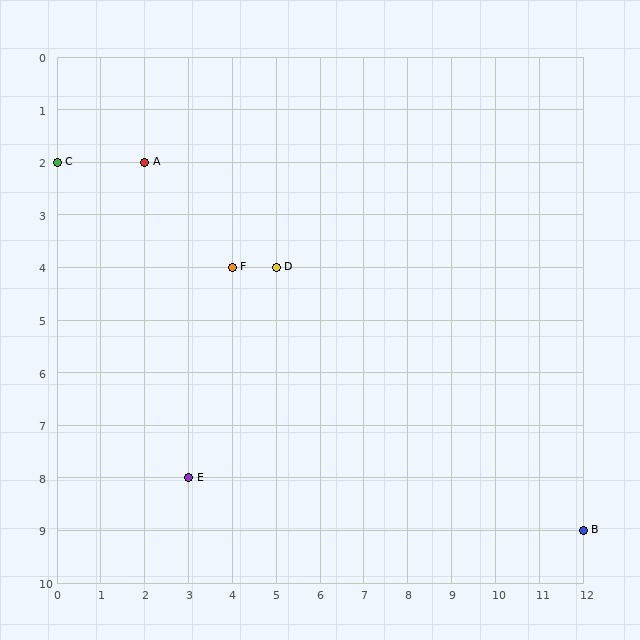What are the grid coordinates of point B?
Point B is at grid coordinates (12, 9).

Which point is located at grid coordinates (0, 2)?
Point C is at (0, 2).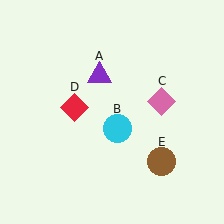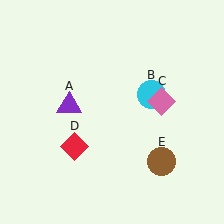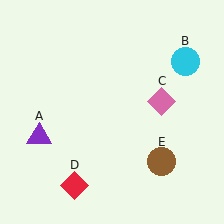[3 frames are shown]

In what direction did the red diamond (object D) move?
The red diamond (object D) moved down.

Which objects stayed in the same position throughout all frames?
Pink diamond (object C) and brown circle (object E) remained stationary.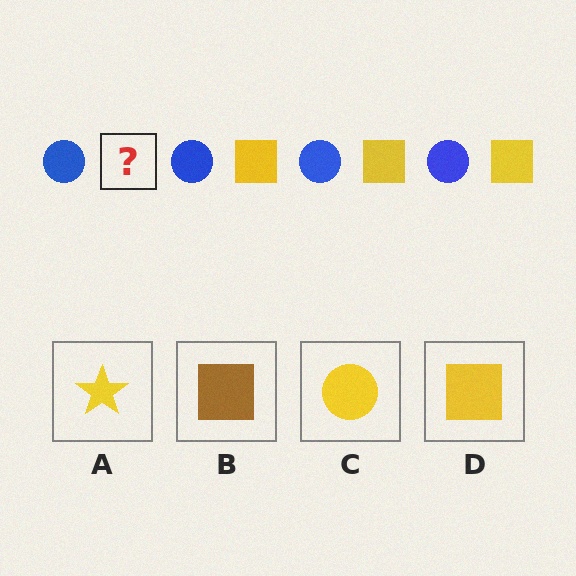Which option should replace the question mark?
Option D.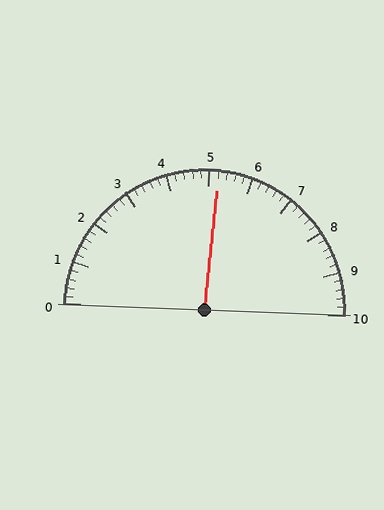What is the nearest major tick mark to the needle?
The nearest major tick mark is 5.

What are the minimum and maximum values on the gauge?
The gauge ranges from 0 to 10.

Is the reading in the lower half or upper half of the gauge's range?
The reading is in the upper half of the range (0 to 10).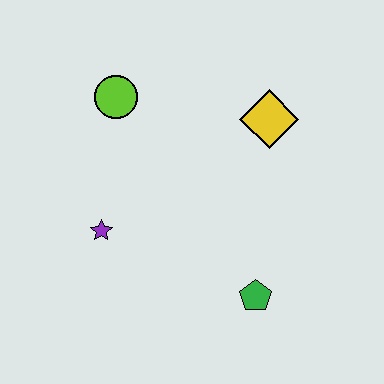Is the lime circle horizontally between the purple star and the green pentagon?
Yes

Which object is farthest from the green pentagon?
The lime circle is farthest from the green pentagon.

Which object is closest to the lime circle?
The purple star is closest to the lime circle.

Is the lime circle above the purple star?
Yes